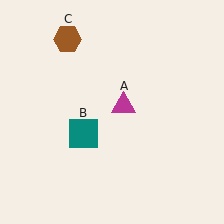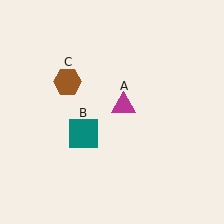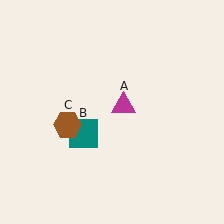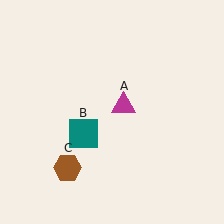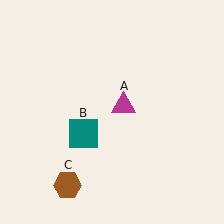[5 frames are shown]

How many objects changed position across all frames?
1 object changed position: brown hexagon (object C).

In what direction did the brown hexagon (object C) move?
The brown hexagon (object C) moved down.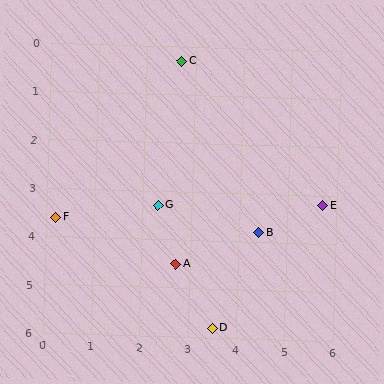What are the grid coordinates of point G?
Point G is at approximately (2.3, 3.3).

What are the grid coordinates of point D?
Point D is at approximately (3.5, 5.8).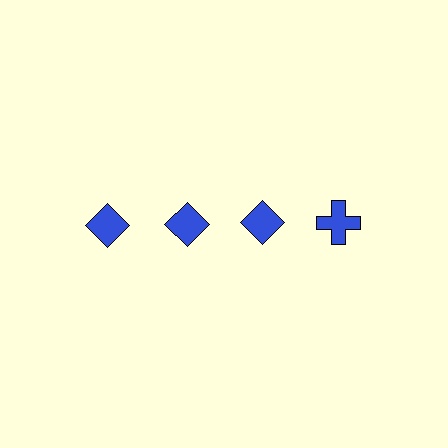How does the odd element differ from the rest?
It has a different shape: cross instead of diamond.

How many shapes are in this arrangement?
There are 4 shapes arranged in a grid pattern.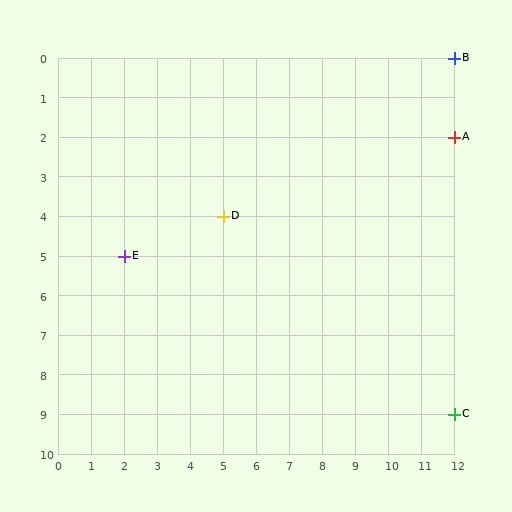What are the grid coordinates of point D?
Point D is at grid coordinates (5, 4).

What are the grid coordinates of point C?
Point C is at grid coordinates (12, 9).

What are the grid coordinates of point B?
Point B is at grid coordinates (12, 0).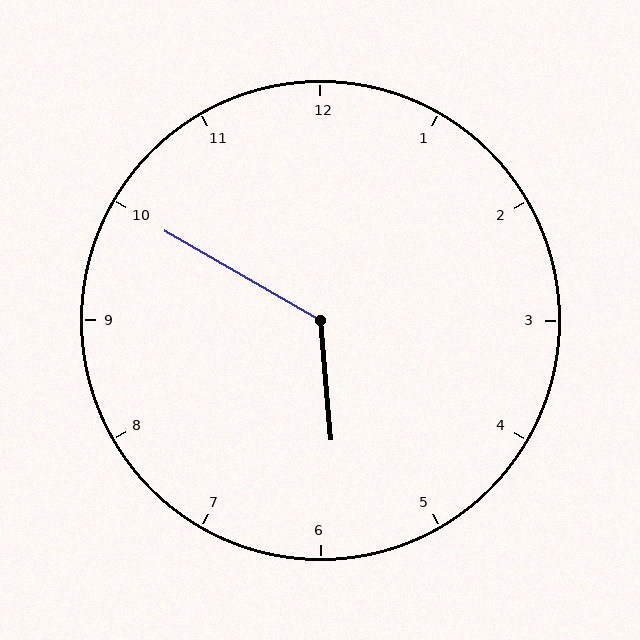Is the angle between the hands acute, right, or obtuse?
It is obtuse.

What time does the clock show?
5:50.